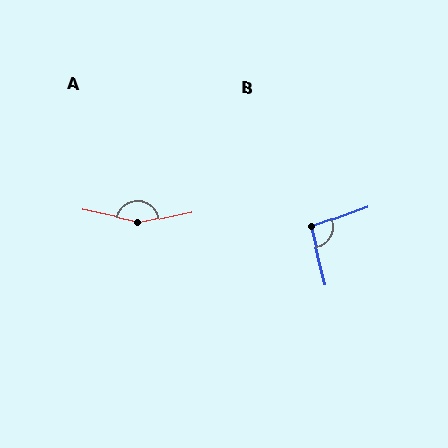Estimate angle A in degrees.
Approximately 157 degrees.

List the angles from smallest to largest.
B (96°), A (157°).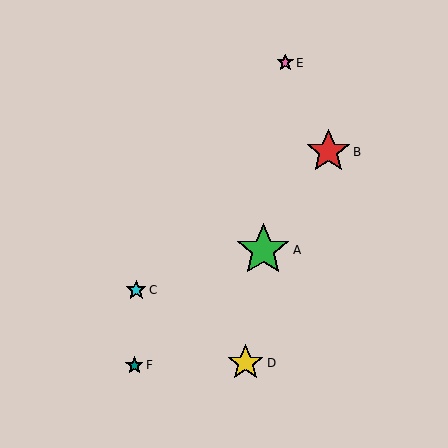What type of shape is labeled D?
Shape D is a yellow star.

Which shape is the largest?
The green star (labeled A) is the largest.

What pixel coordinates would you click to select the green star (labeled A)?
Click at (263, 250) to select the green star A.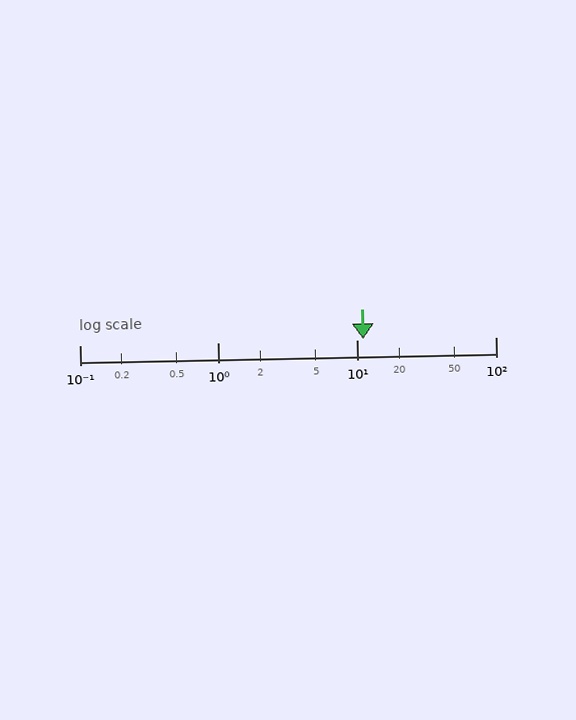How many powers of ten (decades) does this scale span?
The scale spans 3 decades, from 0.1 to 100.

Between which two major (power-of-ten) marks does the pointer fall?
The pointer is between 10 and 100.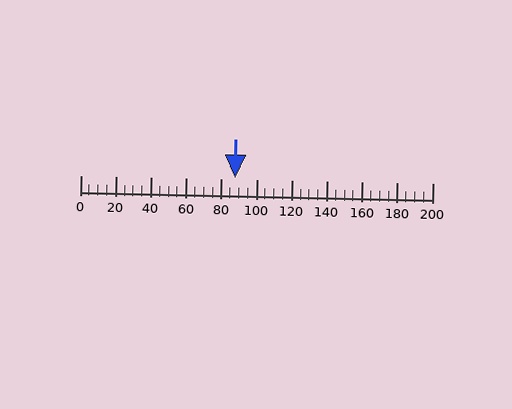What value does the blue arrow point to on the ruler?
The blue arrow points to approximately 88.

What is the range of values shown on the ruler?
The ruler shows values from 0 to 200.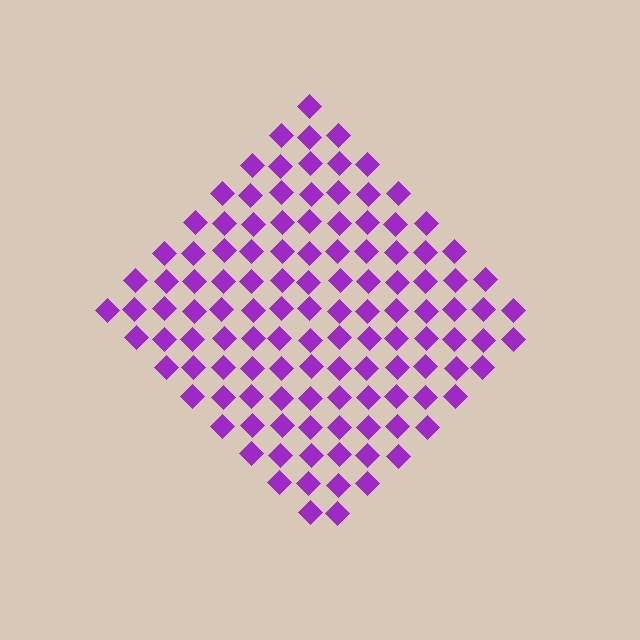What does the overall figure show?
The overall figure shows a diamond.